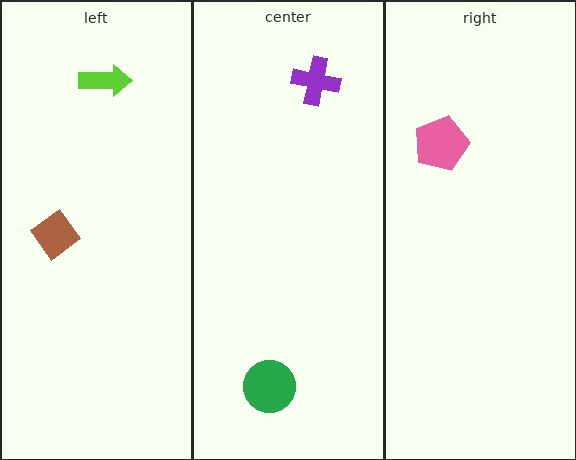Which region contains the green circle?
The center region.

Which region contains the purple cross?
The center region.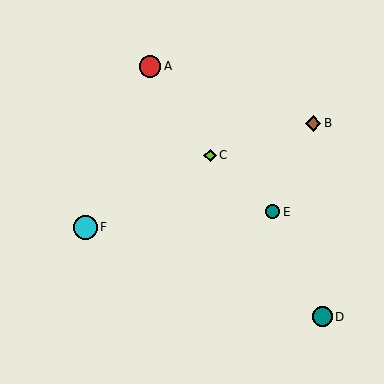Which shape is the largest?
The cyan circle (labeled F) is the largest.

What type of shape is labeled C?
Shape C is a lime diamond.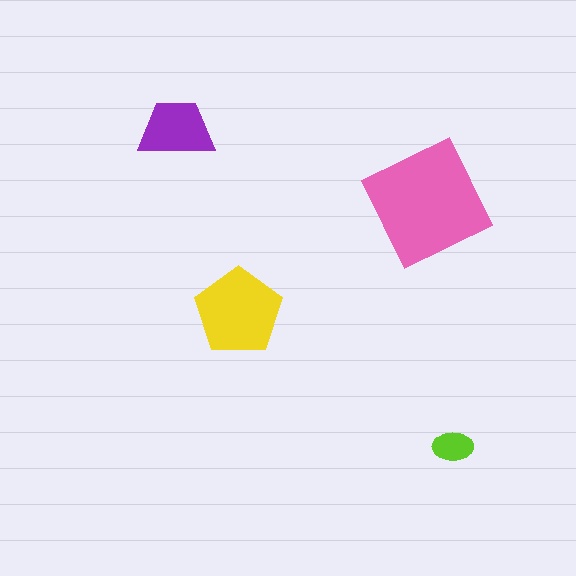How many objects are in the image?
There are 4 objects in the image.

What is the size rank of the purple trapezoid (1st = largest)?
3rd.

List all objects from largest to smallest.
The pink square, the yellow pentagon, the purple trapezoid, the lime ellipse.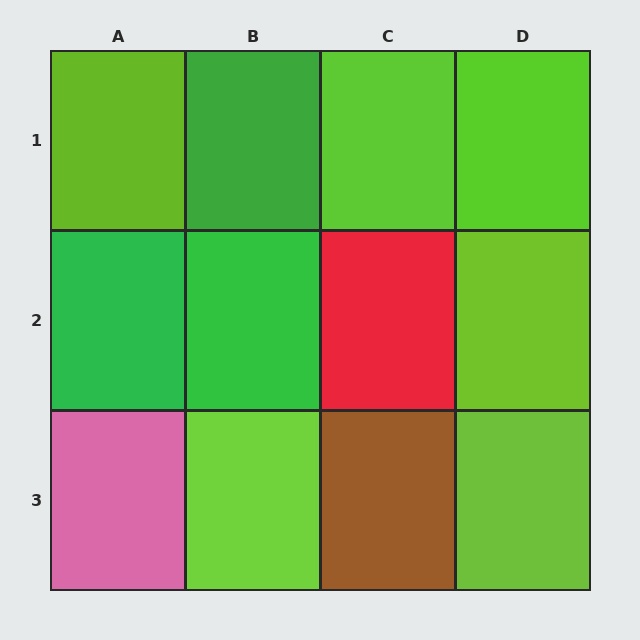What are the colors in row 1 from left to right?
Lime, green, lime, lime.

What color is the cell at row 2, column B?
Green.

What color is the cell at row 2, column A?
Green.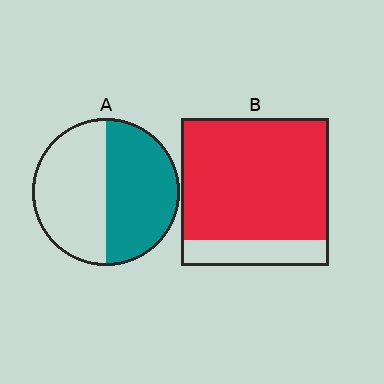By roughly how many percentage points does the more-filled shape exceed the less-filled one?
By roughly 30 percentage points (B over A).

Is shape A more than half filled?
Roughly half.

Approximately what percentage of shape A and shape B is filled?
A is approximately 50% and B is approximately 80%.